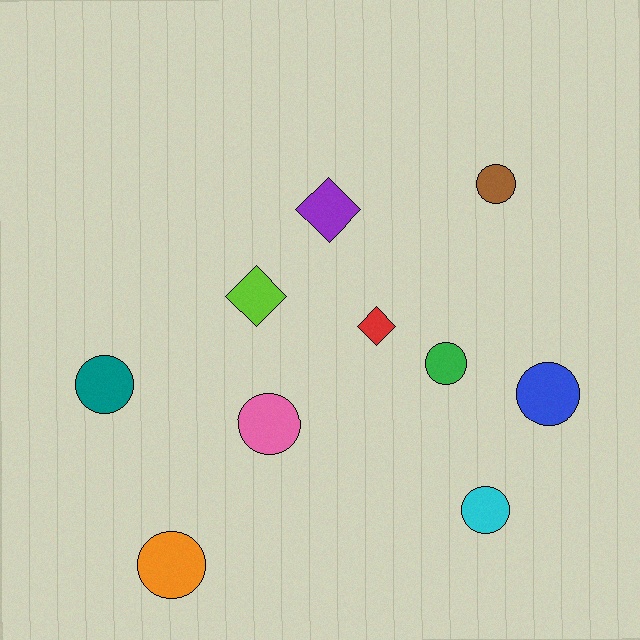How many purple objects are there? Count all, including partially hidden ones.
There is 1 purple object.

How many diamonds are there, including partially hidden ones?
There are 3 diamonds.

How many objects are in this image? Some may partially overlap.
There are 10 objects.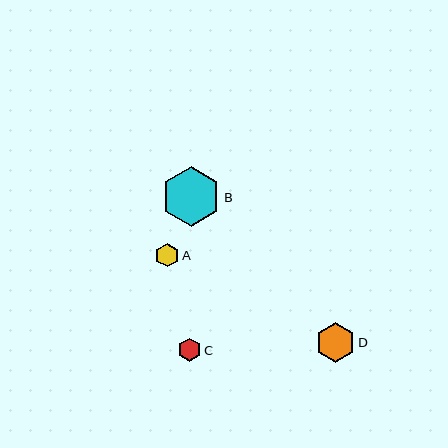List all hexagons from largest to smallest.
From largest to smallest: B, D, A, C.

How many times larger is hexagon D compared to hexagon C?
Hexagon D is approximately 1.7 times the size of hexagon C.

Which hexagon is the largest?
Hexagon B is the largest with a size of approximately 60 pixels.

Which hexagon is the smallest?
Hexagon C is the smallest with a size of approximately 23 pixels.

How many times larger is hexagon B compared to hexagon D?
Hexagon B is approximately 1.5 times the size of hexagon D.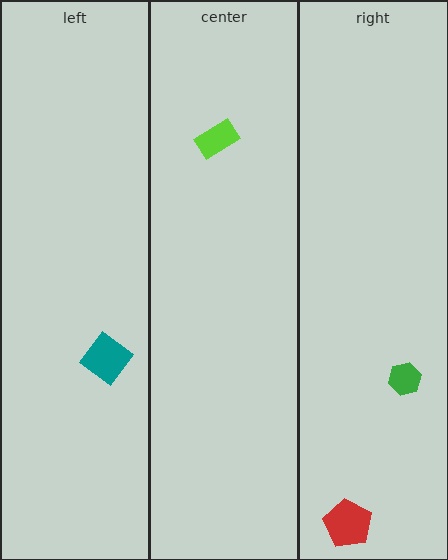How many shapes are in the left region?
1.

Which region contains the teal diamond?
The left region.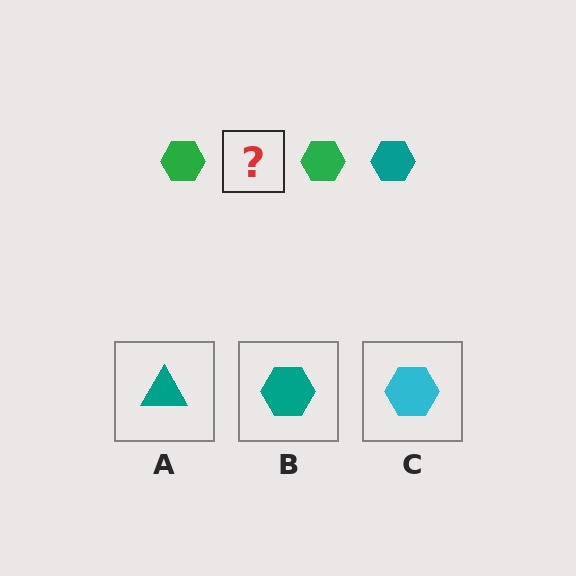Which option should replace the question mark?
Option B.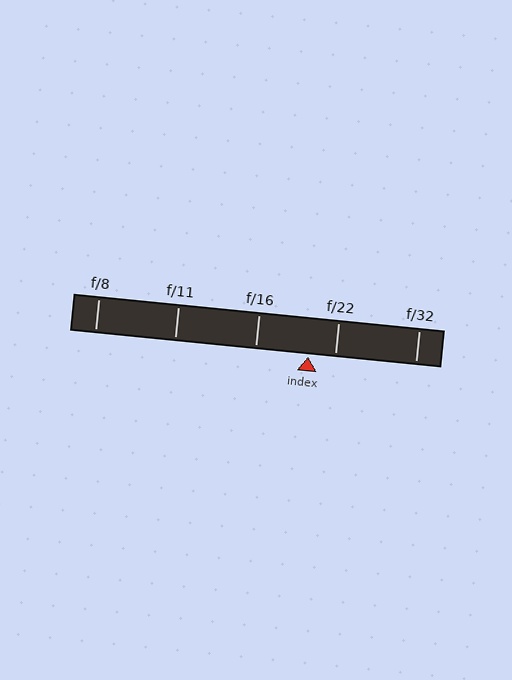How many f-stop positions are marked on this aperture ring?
There are 5 f-stop positions marked.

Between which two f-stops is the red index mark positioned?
The index mark is between f/16 and f/22.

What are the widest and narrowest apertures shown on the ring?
The widest aperture shown is f/8 and the narrowest is f/32.